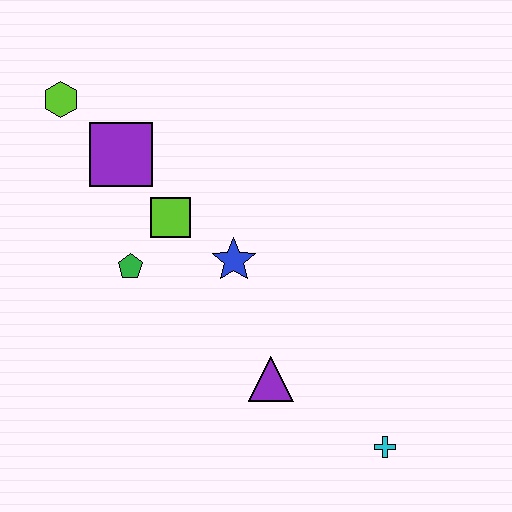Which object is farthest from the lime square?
The cyan cross is farthest from the lime square.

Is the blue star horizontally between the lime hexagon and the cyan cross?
Yes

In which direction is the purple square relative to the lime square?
The purple square is above the lime square.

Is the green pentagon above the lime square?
No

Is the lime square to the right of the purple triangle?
No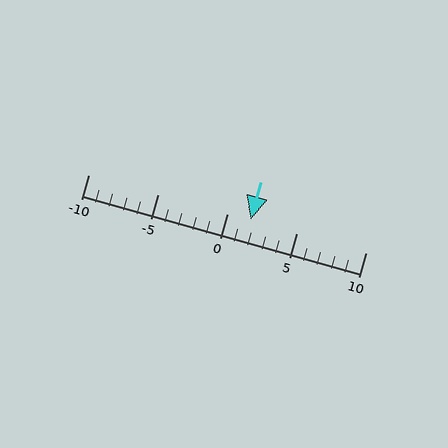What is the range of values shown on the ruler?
The ruler shows values from -10 to 10.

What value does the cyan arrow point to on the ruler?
The cyan arrow points to approximately 2.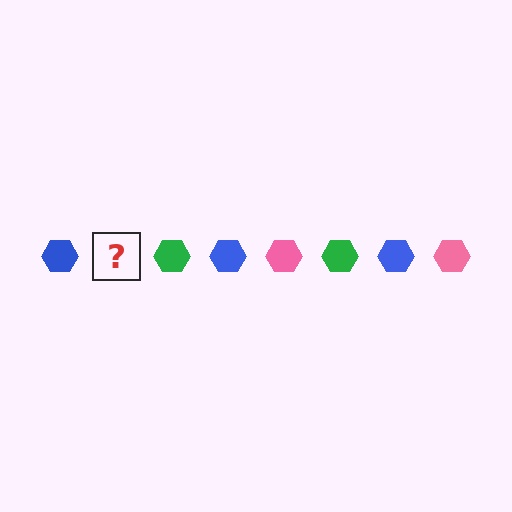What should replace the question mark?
The question mark should be replaced with a pink hexagon.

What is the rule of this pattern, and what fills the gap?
The rule is that the pattern cycles through blue, pink, green hexagons. The gap should be filled with a pink hexagon.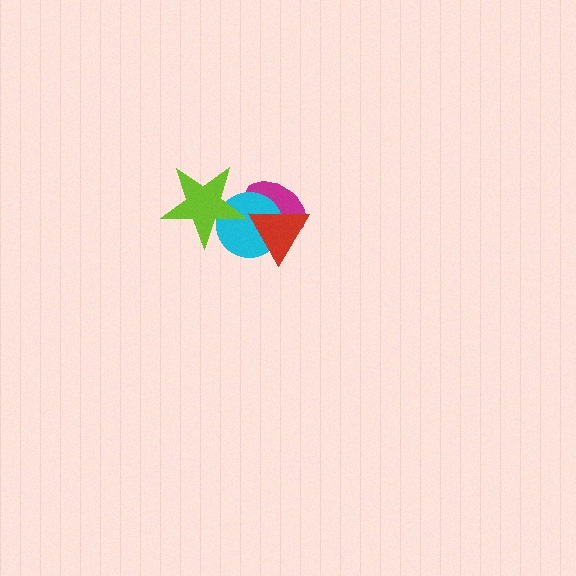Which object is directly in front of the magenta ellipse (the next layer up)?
The cyan circle is directly in front of the magenta ellipse.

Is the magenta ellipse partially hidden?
Yes, it is partially covered by another shape.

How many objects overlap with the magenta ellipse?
2 objects overlap with the magenta ellipse.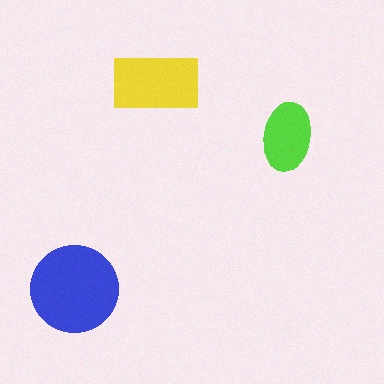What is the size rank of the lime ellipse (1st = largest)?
3rd.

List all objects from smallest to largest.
The lime ellipse, the yellow rectangle, the blue circle.